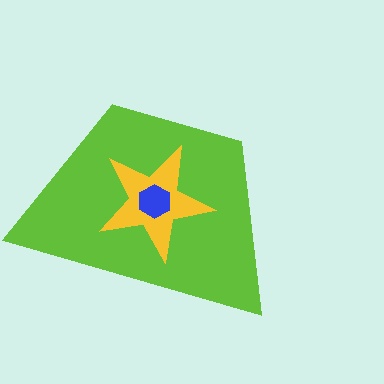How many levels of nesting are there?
3.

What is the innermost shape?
The blue hexagon.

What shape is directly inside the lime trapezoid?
The yellow star.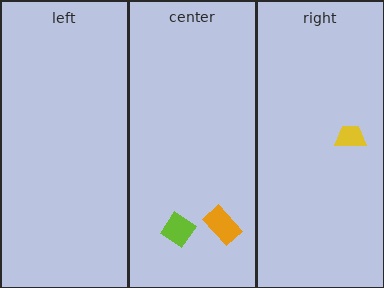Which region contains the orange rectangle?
The center region.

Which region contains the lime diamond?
The center region.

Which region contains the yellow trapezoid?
The right region.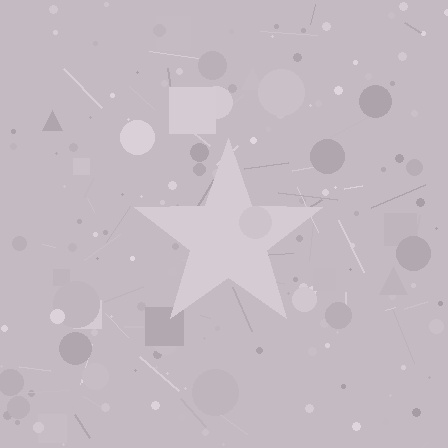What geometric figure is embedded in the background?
A star is embedded in the background.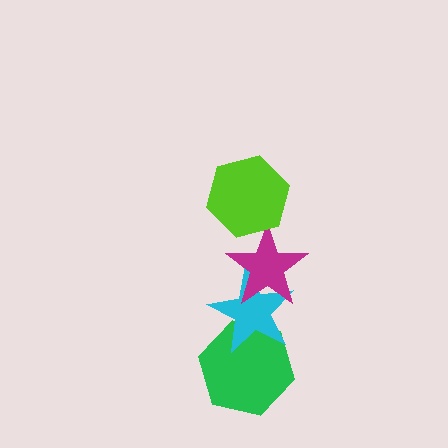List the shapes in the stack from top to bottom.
From top to bottom: the lime hexagon, the magenta star, the cyan star, the green hexagon.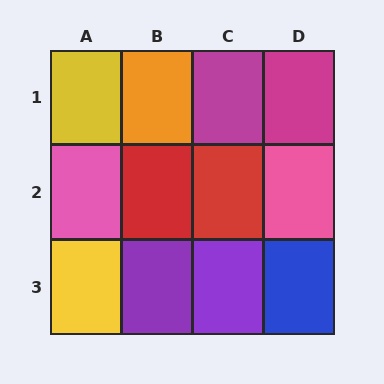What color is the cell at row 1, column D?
Magenta.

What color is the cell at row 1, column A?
Yellow.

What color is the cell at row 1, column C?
Magenta.